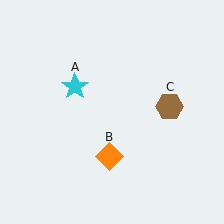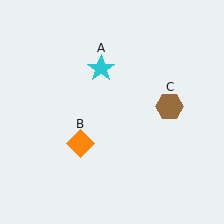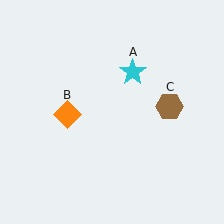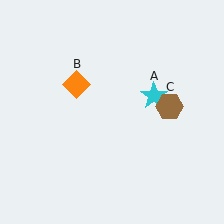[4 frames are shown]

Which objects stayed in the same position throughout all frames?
Brown hexagon (object C) remained stationary.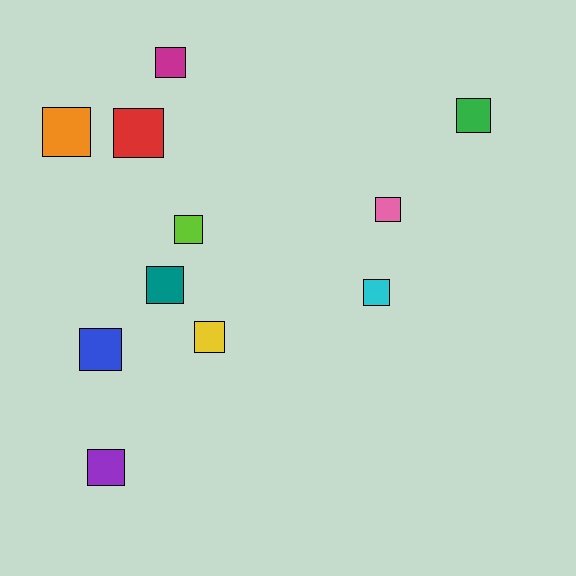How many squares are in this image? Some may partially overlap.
There are 11 squares.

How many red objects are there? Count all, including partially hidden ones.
There is 1 red object.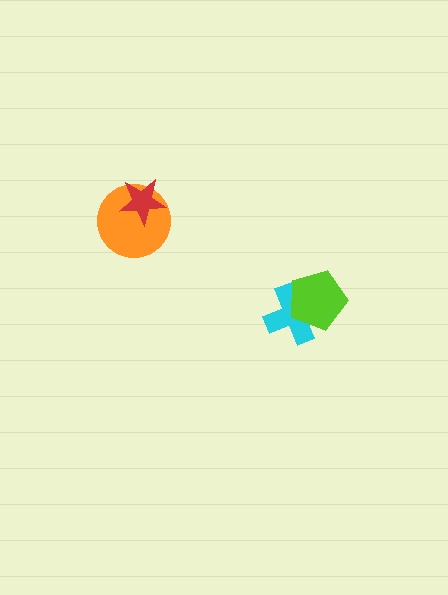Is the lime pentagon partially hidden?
No, no other shape covers it.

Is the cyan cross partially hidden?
Yes, it is partially covered by another shape.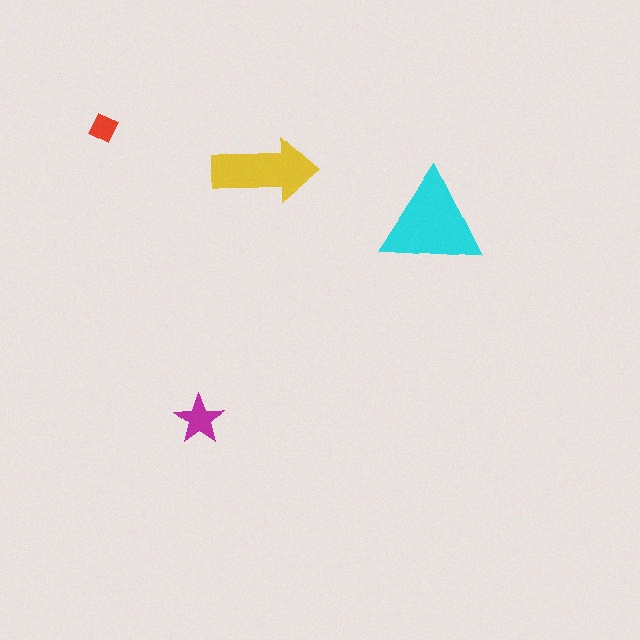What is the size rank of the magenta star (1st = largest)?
3rd.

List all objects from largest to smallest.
The cyan triangle, the yellow arrow, the magenta star, the red diamond.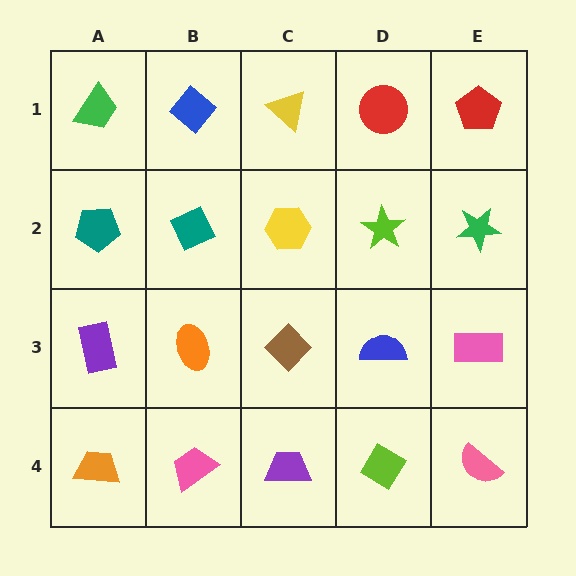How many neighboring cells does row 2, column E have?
3.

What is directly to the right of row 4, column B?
A purple trapezoid.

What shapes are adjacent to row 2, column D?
A red circle (row 1, column D), a blue semicircle (row 3, column D), a yellow hexagon (row 2, column C), a green star (row 2, column E).